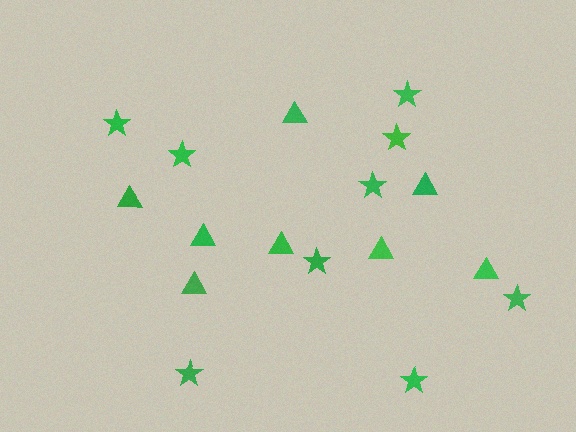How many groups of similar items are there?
There are 2 groups: one group of triangles (8) and one group of stars (9).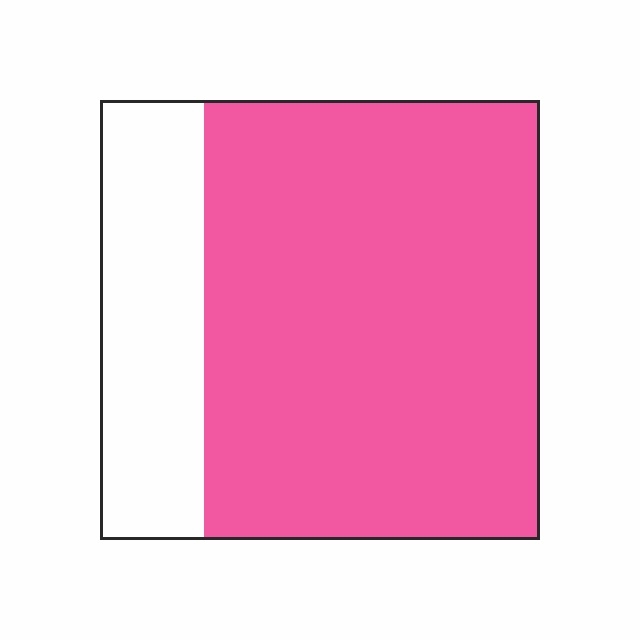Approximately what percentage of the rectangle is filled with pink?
Approximately 75%.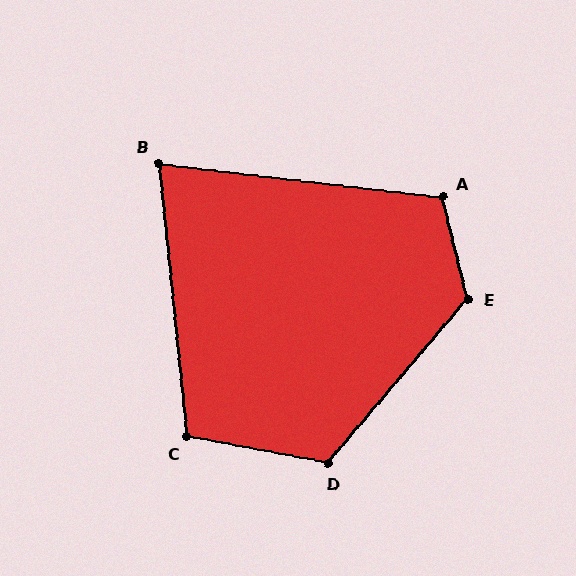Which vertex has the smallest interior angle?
B, at approximately 77 degrees.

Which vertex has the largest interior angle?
E, at approximately 126 degrees.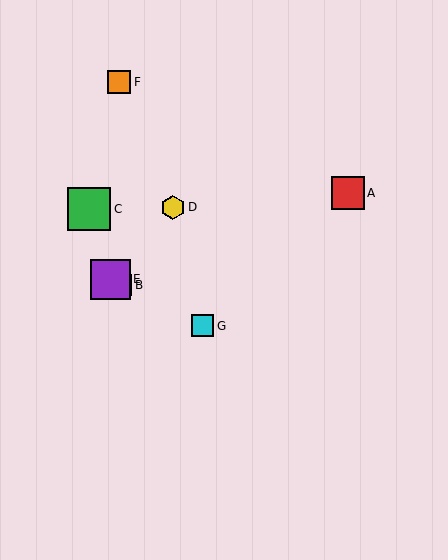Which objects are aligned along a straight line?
Objects B, E, G are aligned along a straight line.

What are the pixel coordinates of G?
Object G is at (203, 326).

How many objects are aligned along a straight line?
3 objects (B, E, G) are aligned along a straight line.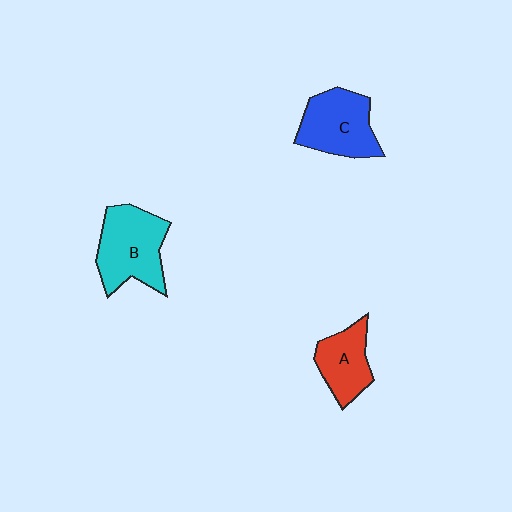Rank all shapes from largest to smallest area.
From largest to smallest: B (cyan), C (blue), A (red).